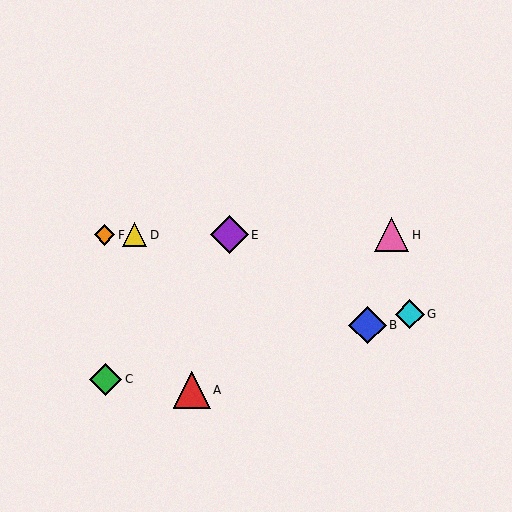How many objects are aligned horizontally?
4 objects (D, E, F, H) are aligned horizontally.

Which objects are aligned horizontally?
Objects D, E, F, H are aligned horizontally.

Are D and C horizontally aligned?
No, D is at y≈235 and C is at y≈379.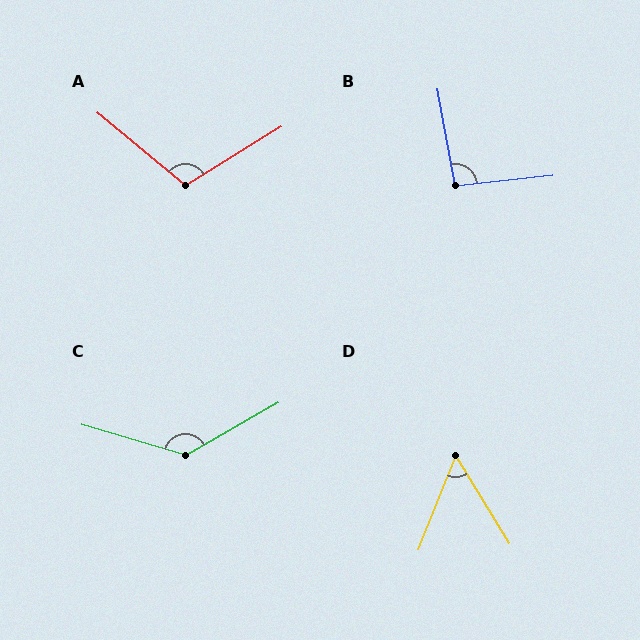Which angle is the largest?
C, at approximately 134 degrees.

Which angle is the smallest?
D, at approximately 53 degrees.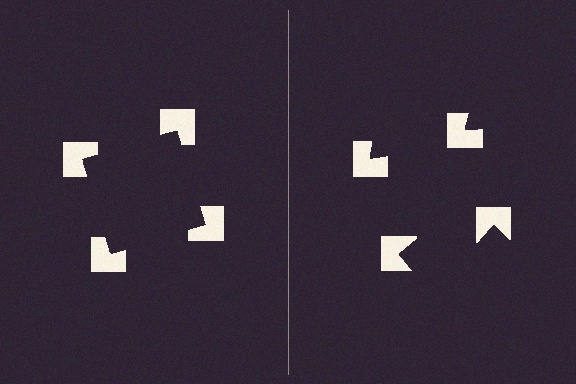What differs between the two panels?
The notched squares are positioned identically on both sides; only the wedge orientations differ. On the left they align to a square; on the right they are misaligned.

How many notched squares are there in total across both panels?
8 — 4 on each side.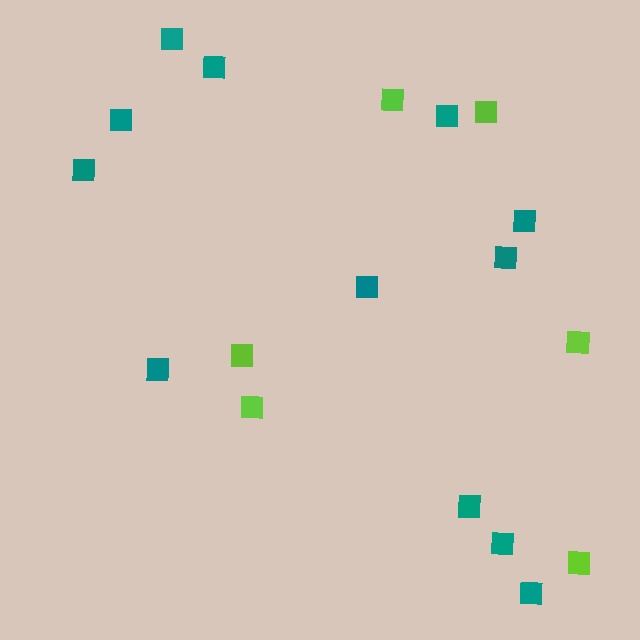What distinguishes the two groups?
There are 2 groups: one group of teal squares (12) and one group of lime squares (6).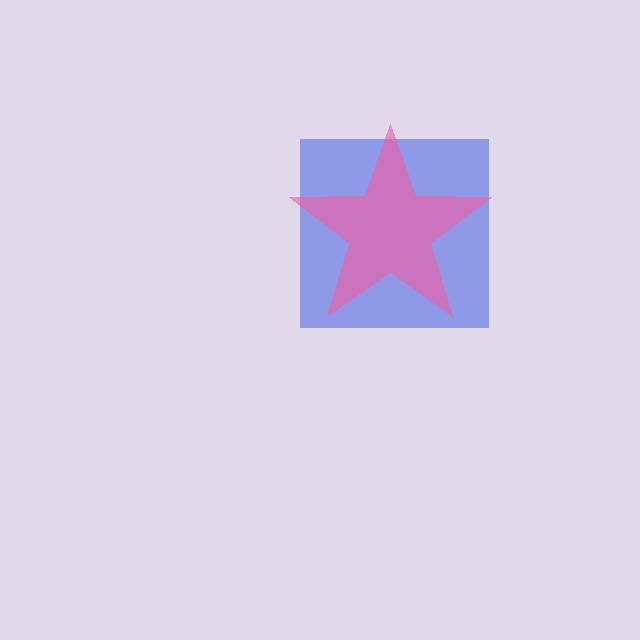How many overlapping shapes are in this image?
There are 2 overlapping shapes in the image.